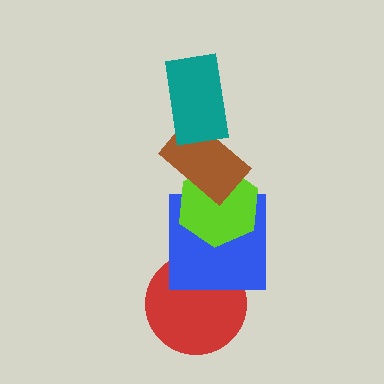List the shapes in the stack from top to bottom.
From top to bottom: the teal rectangle, the brown rectangle, the lime hexagon, the blue square, the red circle.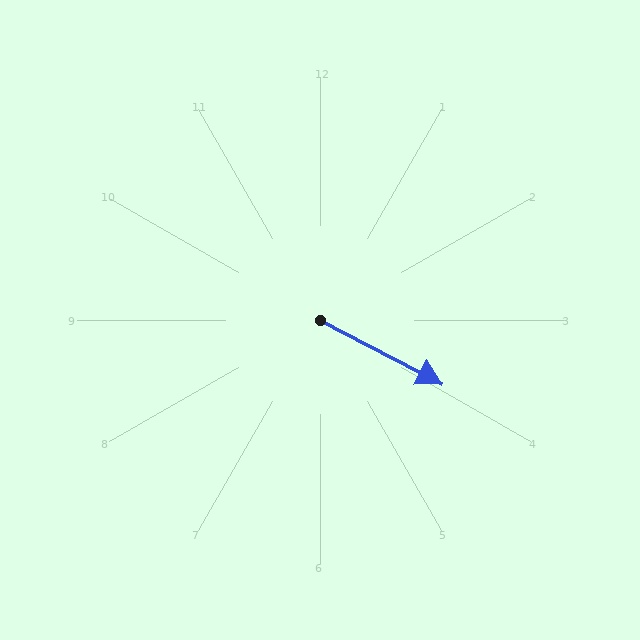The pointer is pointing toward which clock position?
Roughly 4 o'clock.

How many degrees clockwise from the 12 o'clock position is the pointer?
Approximately 118 degrees.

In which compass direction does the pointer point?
Southeast.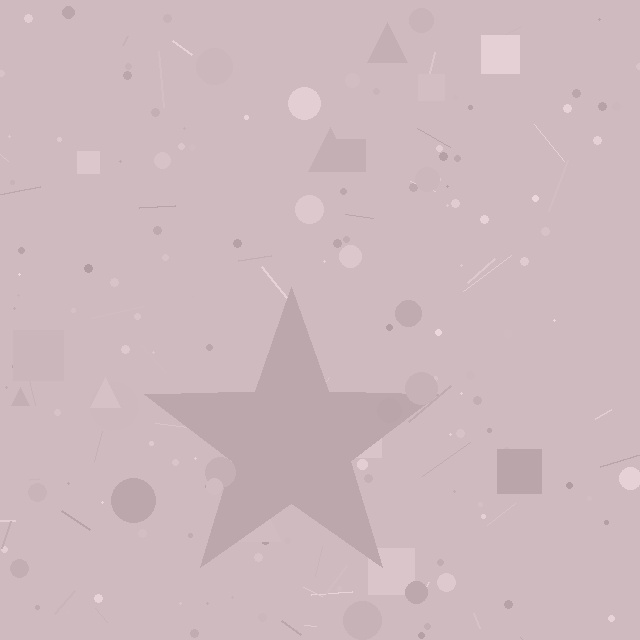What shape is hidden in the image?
A star is hidden in the image.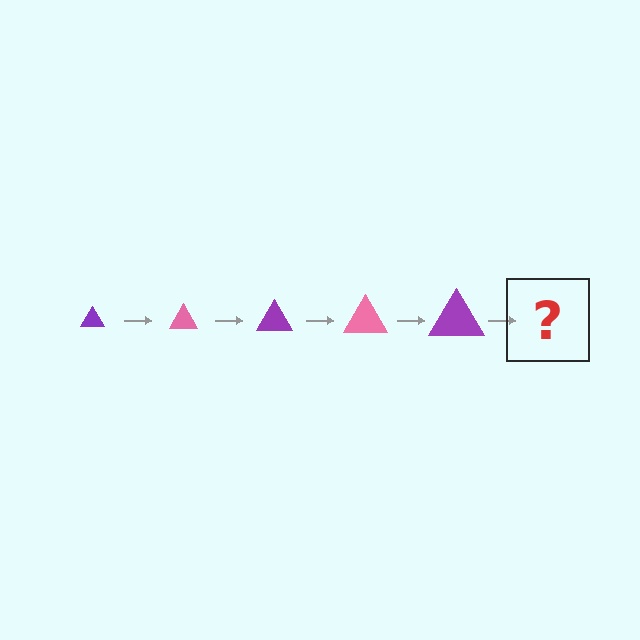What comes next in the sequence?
The next element should be a pink triangle, larger than the previous one.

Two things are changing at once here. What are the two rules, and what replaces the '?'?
The two rules are that the triangle grows larger each step and the color cycles through purple and pink. The '?' should be a pink triangle, larger than the previous one.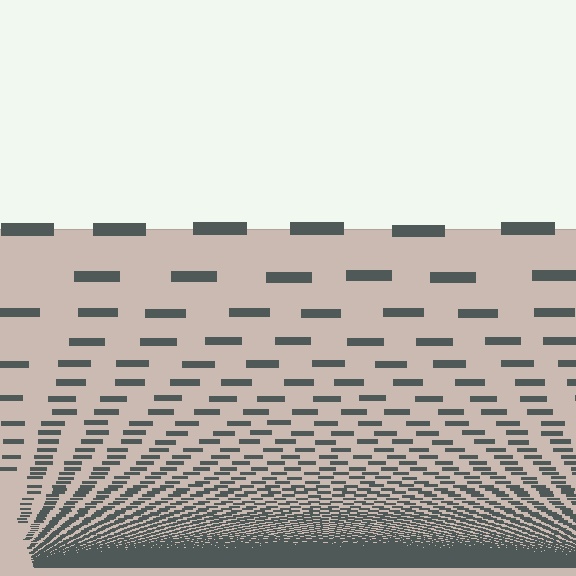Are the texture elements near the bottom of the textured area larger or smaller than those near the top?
Smaller. The gradient is inverted — elements near the bottom are smaller and denser.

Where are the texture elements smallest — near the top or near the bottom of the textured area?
Near the bottom.